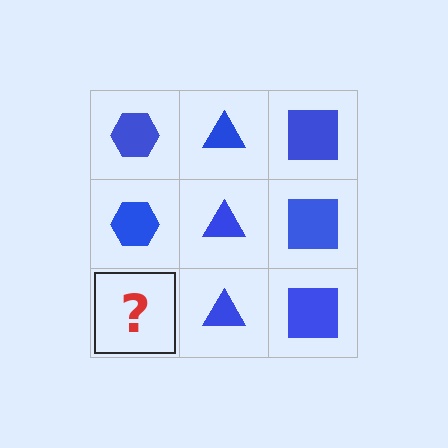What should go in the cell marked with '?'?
The missing cell should contain a blue hexagon.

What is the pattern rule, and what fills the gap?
The rule is that each column has a consistent shape. The gap should be filled with a blue hexagon.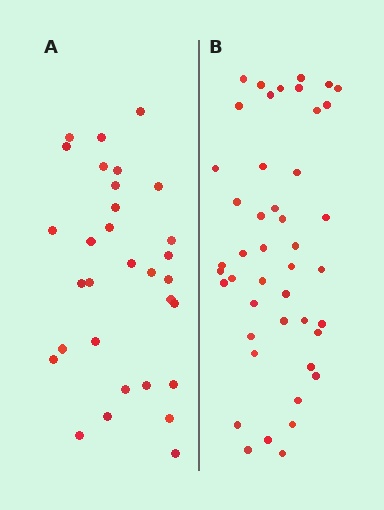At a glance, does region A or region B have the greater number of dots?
Region B (the right region) has more dots.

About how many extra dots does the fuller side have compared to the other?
Region B has approximately 15 more dots than region A.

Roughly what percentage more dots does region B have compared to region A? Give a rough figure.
About 45% more.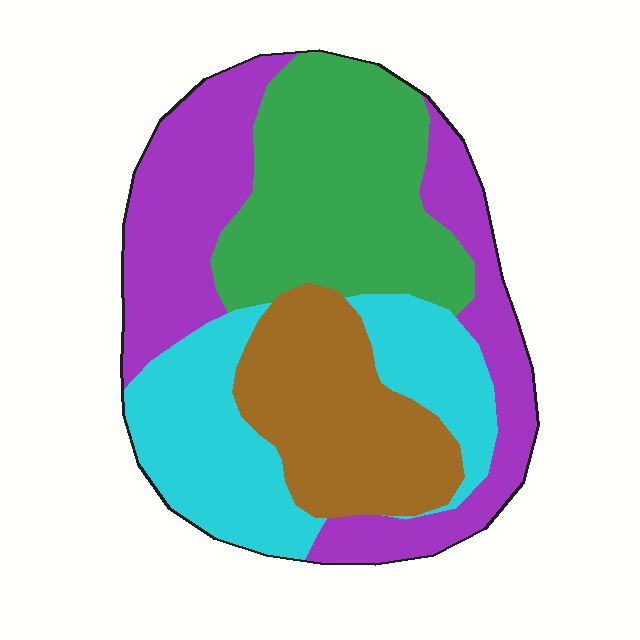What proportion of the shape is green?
Green takes up between a quarter and a half of the shape.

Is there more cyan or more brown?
Cyan.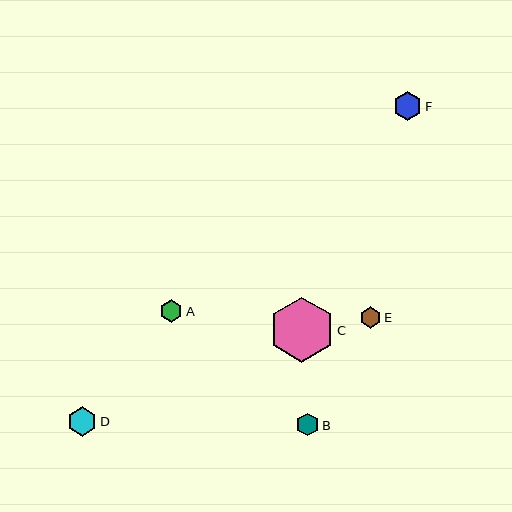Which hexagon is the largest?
Hexagon C is the largest with a size of approximately 65 pixels.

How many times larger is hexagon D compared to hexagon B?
Hexagon D is approximately 1.3 times the size of hexagon B.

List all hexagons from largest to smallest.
From largest to smallest: C, D, F, A, B, E.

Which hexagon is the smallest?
Hexagon E is the smallest with a size of approximately 21 pixels.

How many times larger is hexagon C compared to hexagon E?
Hexagon C is approximately 3.0 times the size of hexagon E.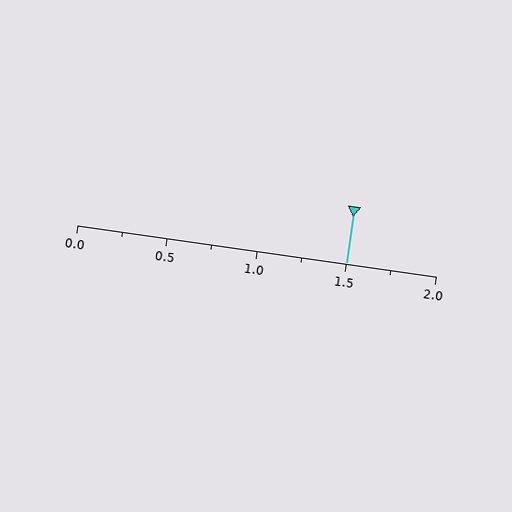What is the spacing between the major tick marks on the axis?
The major ticks are spaced 0.5 apart.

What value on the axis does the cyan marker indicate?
The marker indicates approximately 1.5.